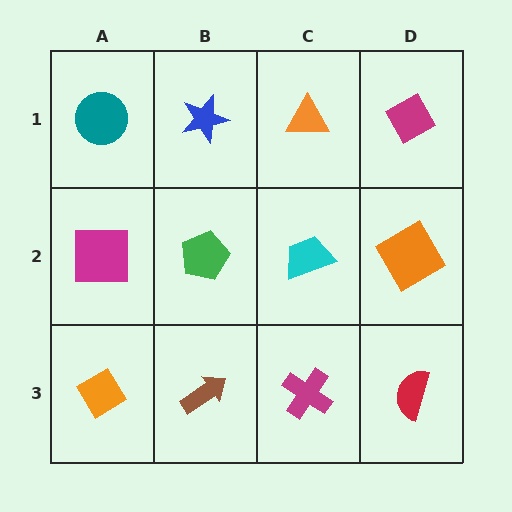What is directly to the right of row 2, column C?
An orange diamond.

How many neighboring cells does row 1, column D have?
2.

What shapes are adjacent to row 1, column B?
A green pentagon (row 2, column B), a teal circle (row 1, column A), an orange triangle (row 1, column C).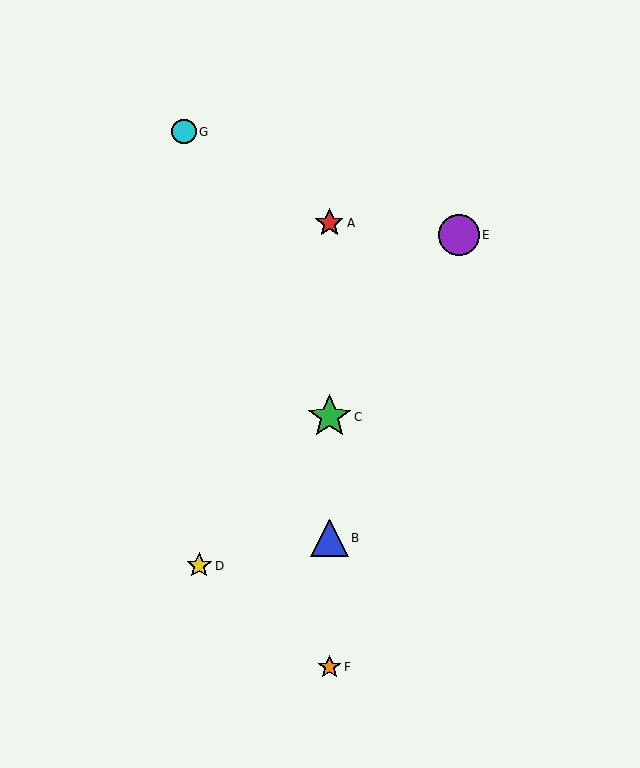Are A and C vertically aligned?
Yes, both are at x≈329.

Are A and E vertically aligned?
No, A is at x≈329 and E is at x≈459.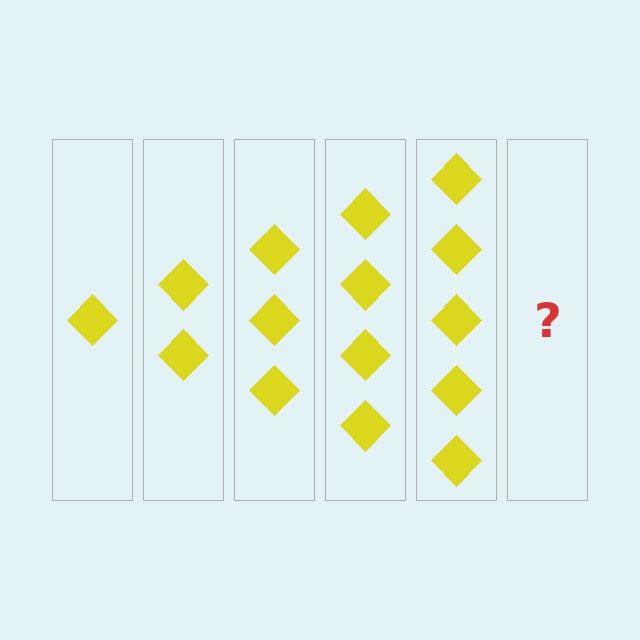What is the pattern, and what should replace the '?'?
The pattern is that each step adds one more diamond. The '?' should be 6 diamonds.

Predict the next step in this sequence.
The next step is 6 diamonds.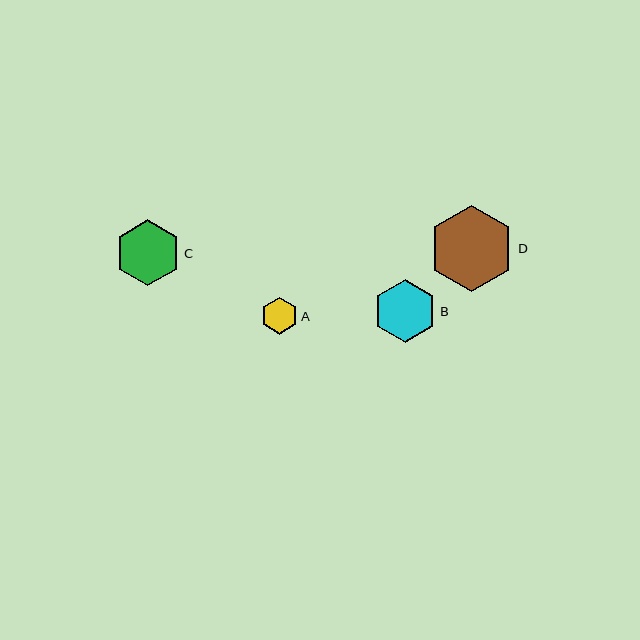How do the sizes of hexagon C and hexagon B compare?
Hexagon C and hexagon B are approximately the same size.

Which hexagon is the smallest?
Hexagon A is the smallest with a size of approximately 37 pixels.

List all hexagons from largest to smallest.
From largest to smallest: D, C, B, A.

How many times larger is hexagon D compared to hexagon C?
Hexagon D is approximately 1.3 times the size of hexagon C.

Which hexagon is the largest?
Hexagon D is the largest with a size of approximately 86 pixels.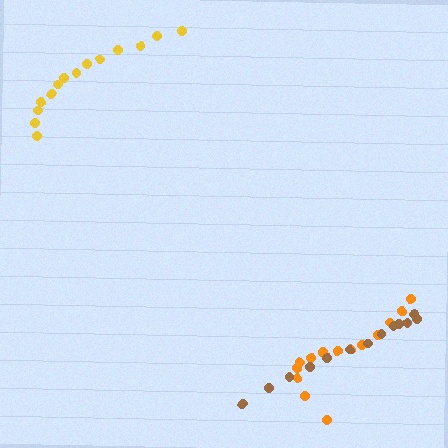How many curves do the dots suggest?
There are 3 distinct paths.